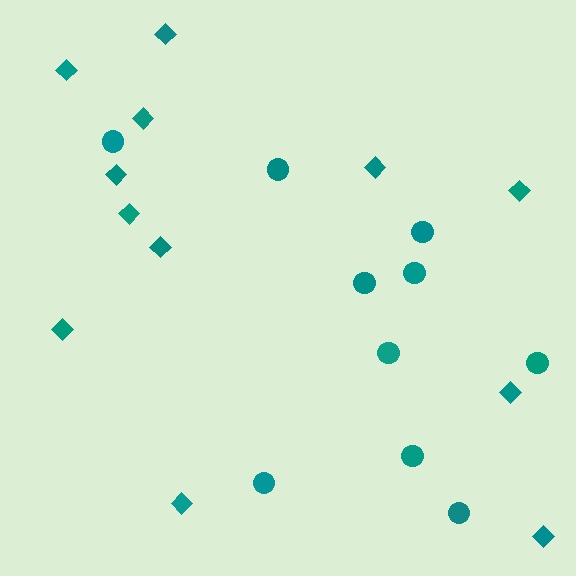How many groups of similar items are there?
There are 2 groups: one group of diamonds (12) and one group of circles (10).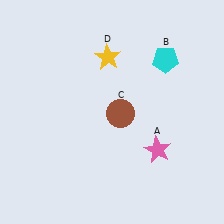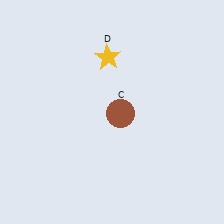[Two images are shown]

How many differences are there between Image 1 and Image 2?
There are 2 differences between the two images.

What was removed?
The cyan pentagon (B), the pink star (A) were removed in Image 2.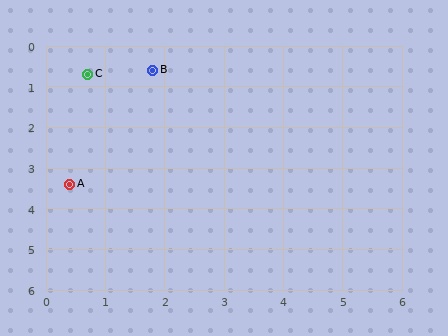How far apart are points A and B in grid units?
Points A and B are about 3.1 grid units apart.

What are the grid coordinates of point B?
Point B is at approximately (1.8, 0.6).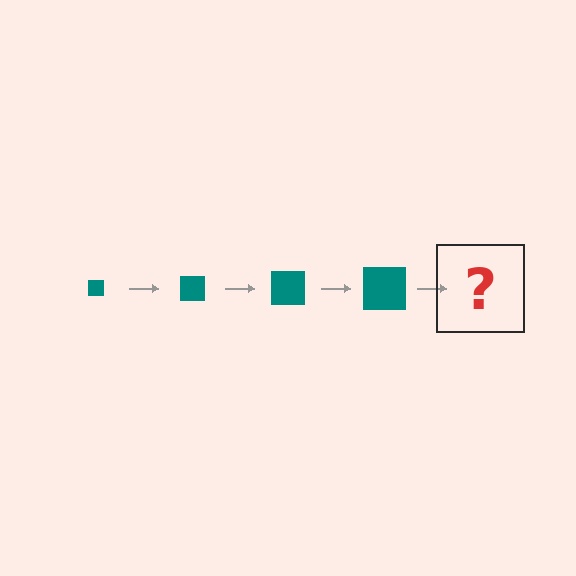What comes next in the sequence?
The next element should be a teal square, larger than the previous one.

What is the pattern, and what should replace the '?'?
The pattern is that the square gets progressively larger each step. The '?' should be a teal square, larger than the previous one.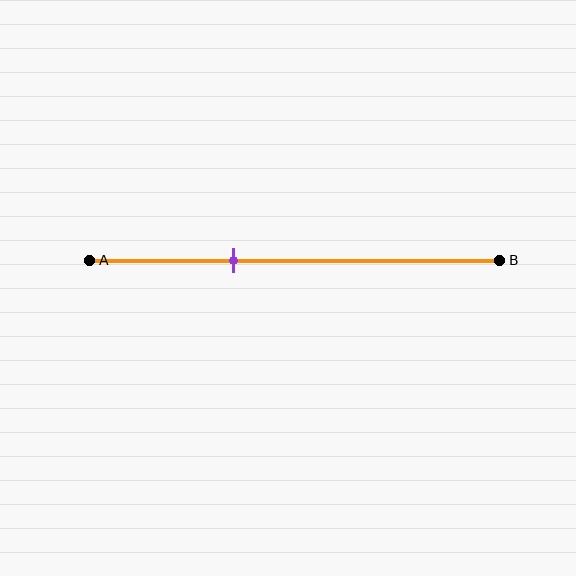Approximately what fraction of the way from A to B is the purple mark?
The purple mark is approximately 35% of the way from A to B.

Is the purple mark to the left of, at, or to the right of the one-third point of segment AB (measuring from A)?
The purple mark is approximately at the one-third point of segment AB.